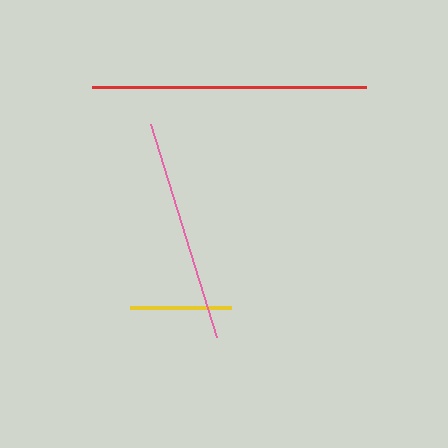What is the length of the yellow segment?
The yellow segment is approximately 102 pixels long.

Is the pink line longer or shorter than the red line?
The red line is longer than the pink line.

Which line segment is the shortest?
The yellow line is the shortest at approximately 102 pixels.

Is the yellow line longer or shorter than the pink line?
The pink line is longer than the yellow line.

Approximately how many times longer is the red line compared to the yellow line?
The red line is approximately 2.7 times the length of the yellow line.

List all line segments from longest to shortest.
From longest to shortest: red, pink, yellow.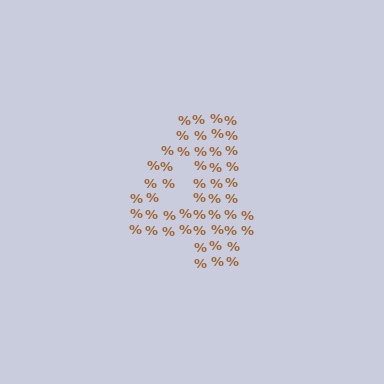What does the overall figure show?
The overall figure shows the digit 4.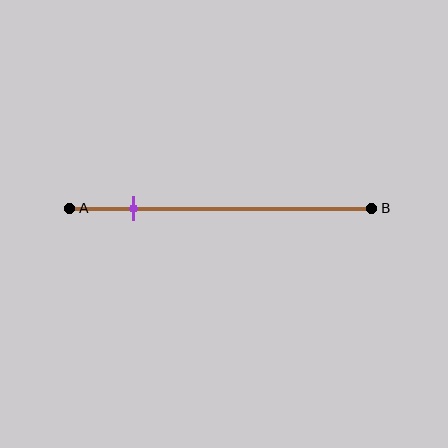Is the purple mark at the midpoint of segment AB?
No, the mark is at about 20% from A, not at the 50% midpoint.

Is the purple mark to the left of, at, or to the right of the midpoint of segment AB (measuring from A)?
The purple mark is to the left of the midpoint of segment AB.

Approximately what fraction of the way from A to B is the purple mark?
The purple mark is approximately 20% of the way from A to B.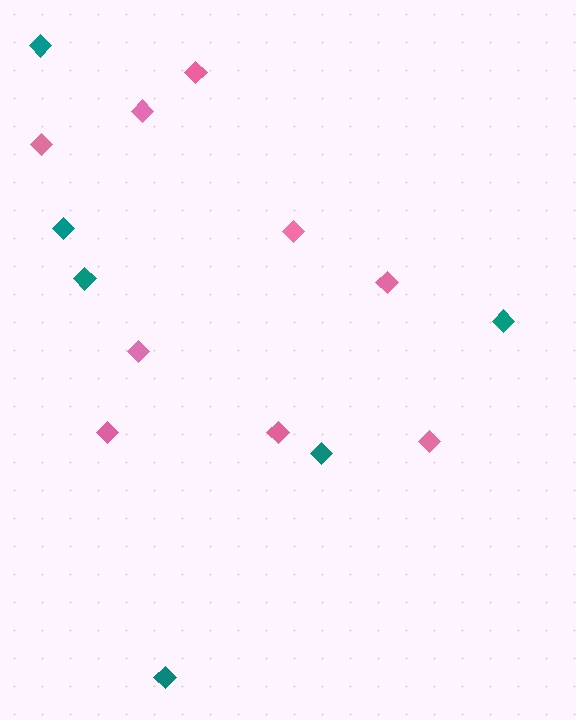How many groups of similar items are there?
There are 2 groups: one group of teal diamonds (6) and one group of pink diamonds (9).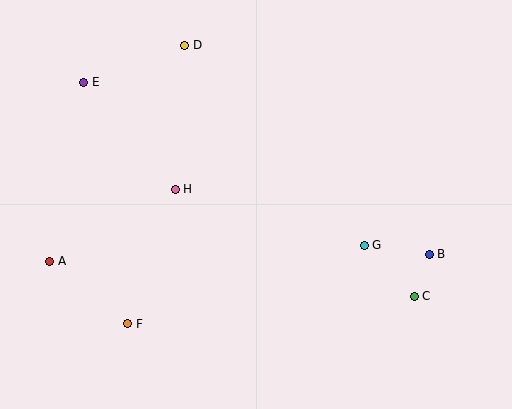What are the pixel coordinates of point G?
Point G is at (364, 245).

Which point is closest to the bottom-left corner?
Point F is closest to the bottom-left corner.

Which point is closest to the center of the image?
Point H at (175, 189) is closest to the center.